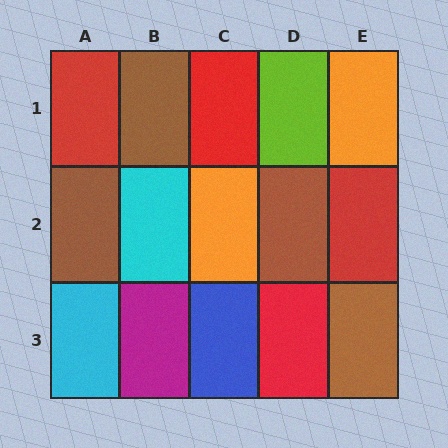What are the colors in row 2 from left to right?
Brown, cyan, orange, brown, red.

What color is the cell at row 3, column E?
Brown.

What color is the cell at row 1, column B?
Brown.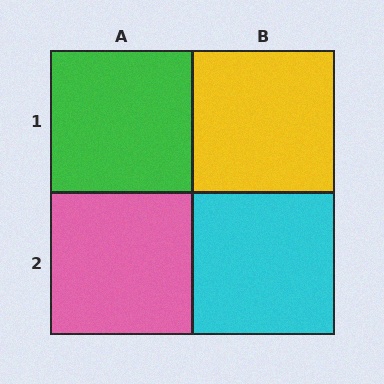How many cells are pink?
1 cell is pink.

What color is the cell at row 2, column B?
Cyan.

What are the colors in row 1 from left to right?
Green, yellow.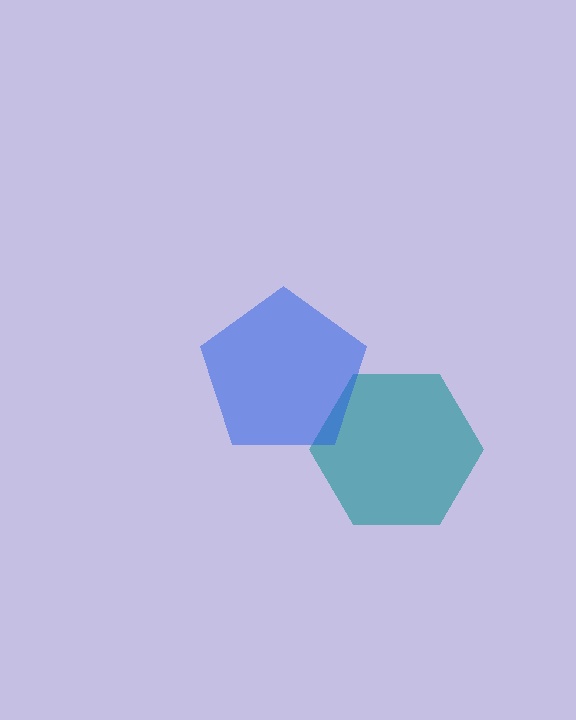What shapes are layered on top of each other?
The layered shapes are: a teal hexagon, a blue pentagon.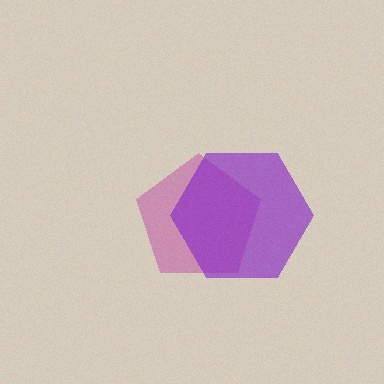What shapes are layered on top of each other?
The layered shapes are: a magenta pentagon, a purple hexagon.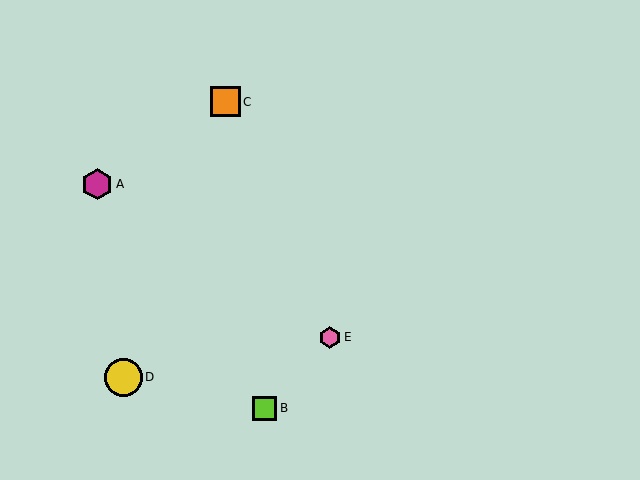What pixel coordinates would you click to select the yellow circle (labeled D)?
Click at (123, 377) to select the yellow circle D.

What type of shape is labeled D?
Shape D is a yellow circle.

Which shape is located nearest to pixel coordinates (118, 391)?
The yellow circle (labeled D) at (123, 377) is nearest to that location.